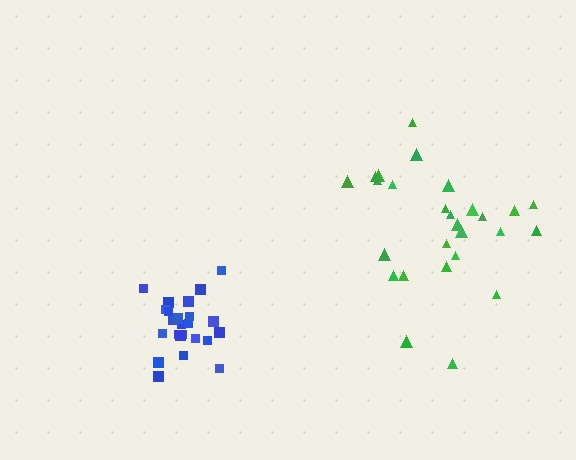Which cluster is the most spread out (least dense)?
Green.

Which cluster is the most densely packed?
Blue.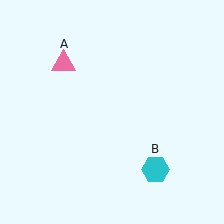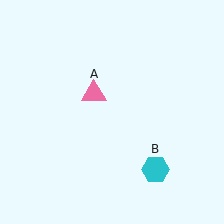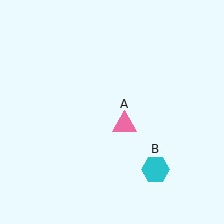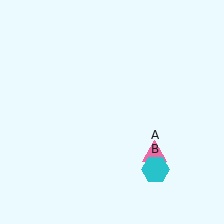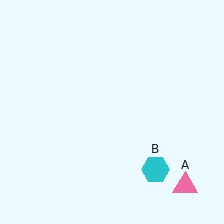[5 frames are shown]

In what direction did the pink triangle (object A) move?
The pink triangle (object A) moved down and to the right.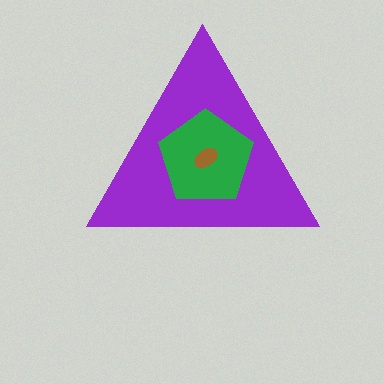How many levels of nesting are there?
3.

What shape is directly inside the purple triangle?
The green pentagon.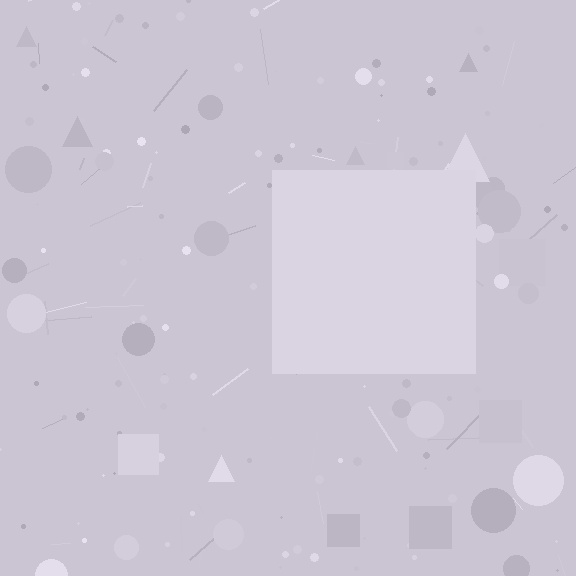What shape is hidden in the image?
A square is hidden in the image.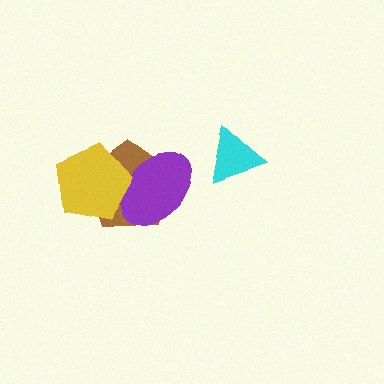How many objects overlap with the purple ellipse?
2 objects overlap with the purple ellipse.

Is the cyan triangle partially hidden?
No, no other shape covers it.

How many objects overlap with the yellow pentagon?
2 objects overlap with the yellow pentagon.